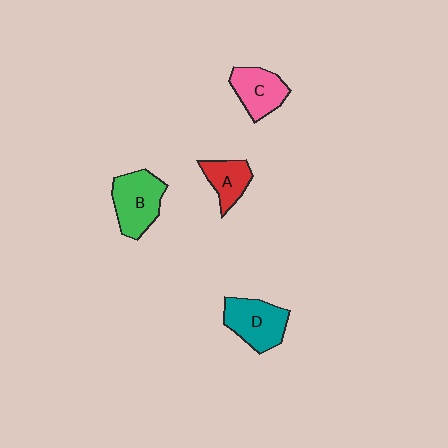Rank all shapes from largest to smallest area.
From largest to smallest: B (green), D (teal), C (pink), A (red).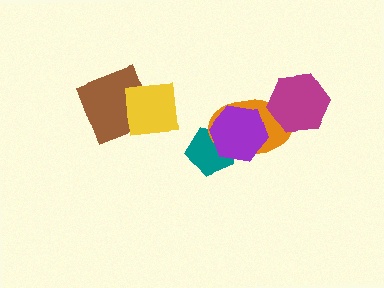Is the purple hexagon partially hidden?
No, no other shape covers it.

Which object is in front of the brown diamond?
The yellow square is in front of the brown diamond.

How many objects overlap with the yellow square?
1 object overlaps with the yellow square.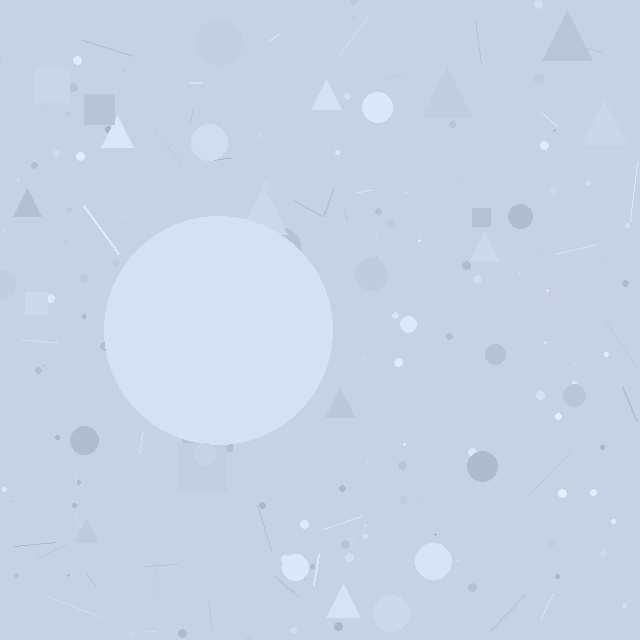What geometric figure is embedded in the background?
A circle is embedded in the background.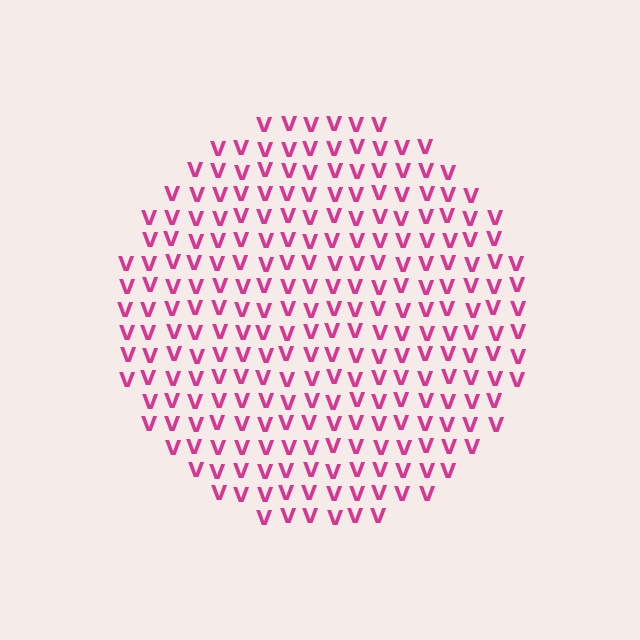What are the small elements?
The small elements are letter V's.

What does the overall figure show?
The overall figure shows a circle.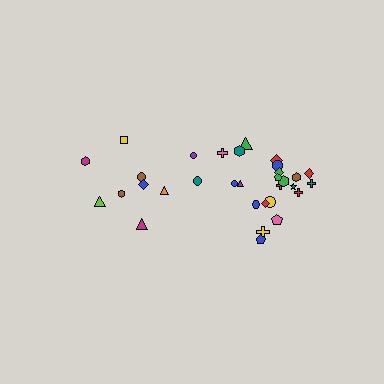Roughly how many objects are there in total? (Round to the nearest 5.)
Roughly 30 objects in total.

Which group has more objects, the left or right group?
The right group.